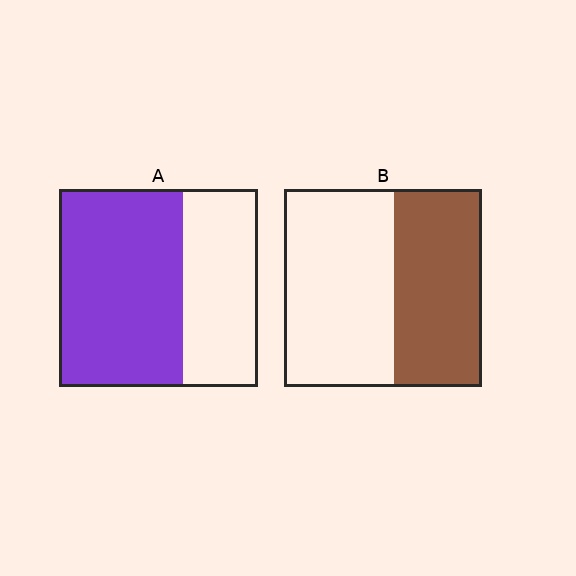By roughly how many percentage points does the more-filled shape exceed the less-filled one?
By roughly 20 percentage points (A over B).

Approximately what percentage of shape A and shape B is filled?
A is approximately 60% and B is approximately 45%.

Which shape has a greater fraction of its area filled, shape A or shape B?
Shape A.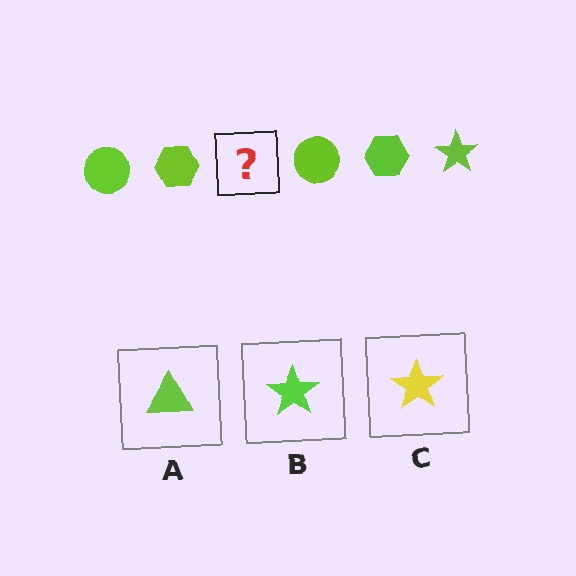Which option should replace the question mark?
Option B.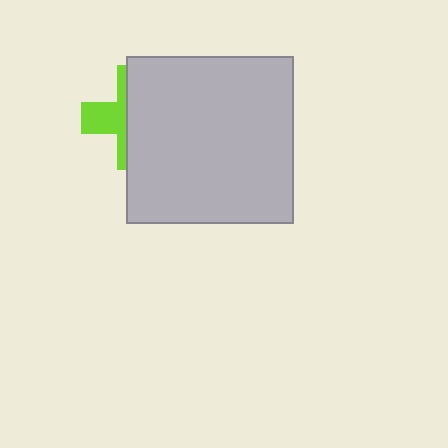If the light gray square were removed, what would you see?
You would see the complete lime cross.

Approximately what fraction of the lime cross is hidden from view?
Roughly 65% of the lime cross is hidden behind the light gray square.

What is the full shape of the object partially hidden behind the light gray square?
The partially hidden object is a lime cross.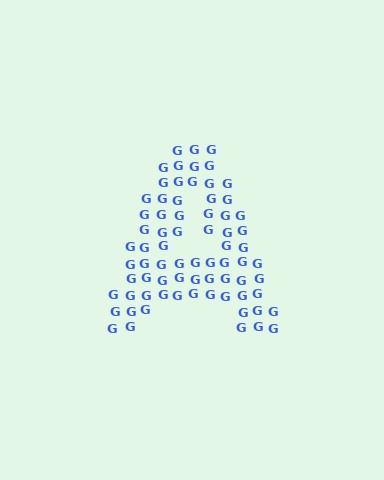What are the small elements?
The small elements are letter G's.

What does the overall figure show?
The overall figure shows the letter A.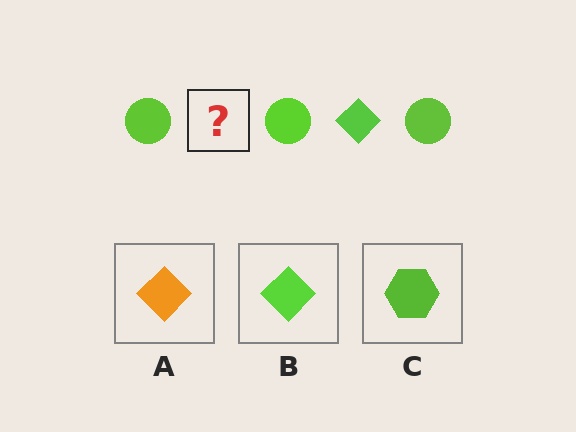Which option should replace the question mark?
Option B.